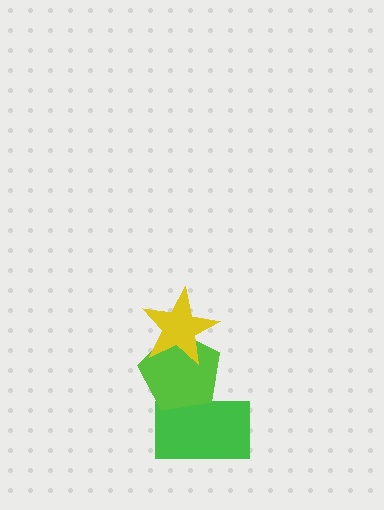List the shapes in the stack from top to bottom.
From top to bottom: the yellow star, the lime pentagon, the green rectangle.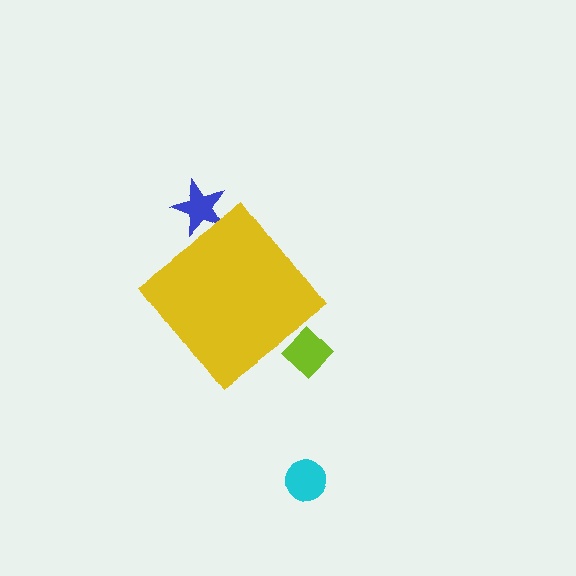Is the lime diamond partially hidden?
Yes, the lime diamond is partially hidden behind the yellow diamond.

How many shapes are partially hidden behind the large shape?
2 shapes are partially hidden.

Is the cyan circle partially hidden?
No, the cyan circle is fully visible.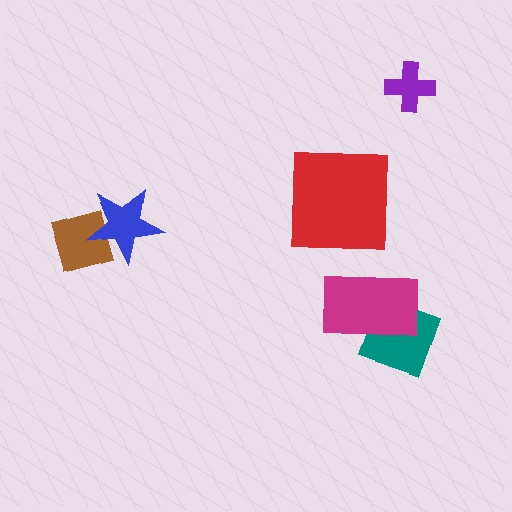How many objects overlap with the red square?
0 objects overlap with the red square.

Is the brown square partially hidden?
Yes, it is partially covered by another shape.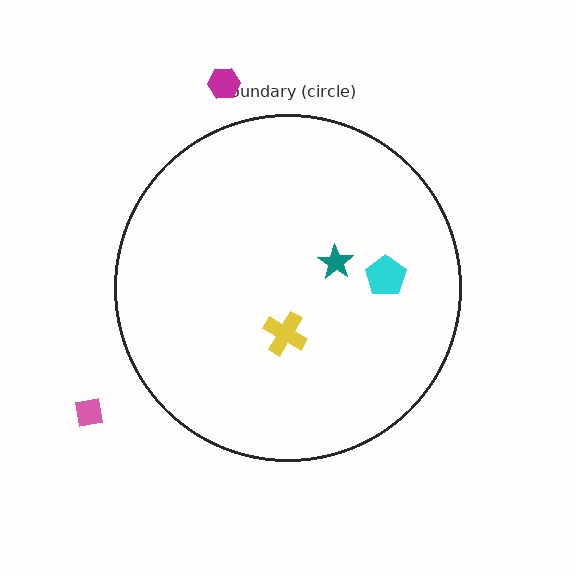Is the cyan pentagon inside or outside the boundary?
Inside.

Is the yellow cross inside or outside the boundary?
Inside.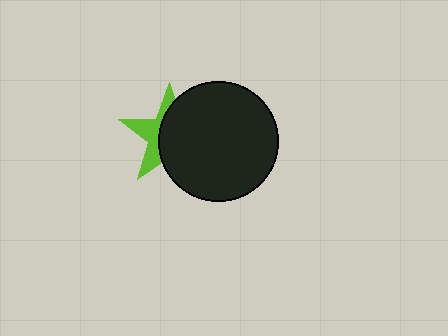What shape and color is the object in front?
The object in front is a black circle.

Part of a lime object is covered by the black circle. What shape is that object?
It is a star.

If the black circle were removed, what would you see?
You would see the complete lime star.